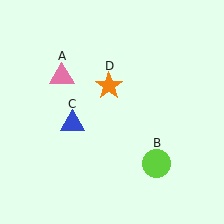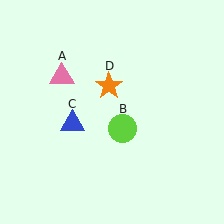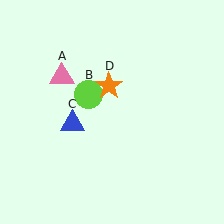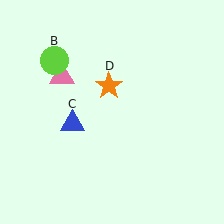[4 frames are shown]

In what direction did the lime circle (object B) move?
The lime circle (object B) moved up and to the left.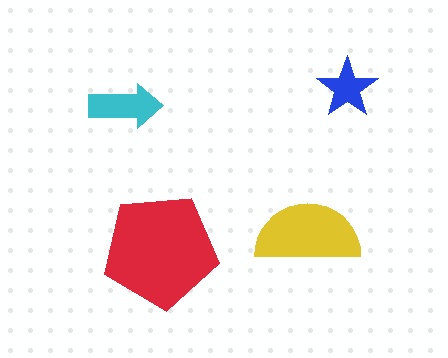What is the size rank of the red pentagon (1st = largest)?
1st.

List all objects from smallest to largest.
The blue star, the cyan arrow, the yellow semicircle, the red pentagon.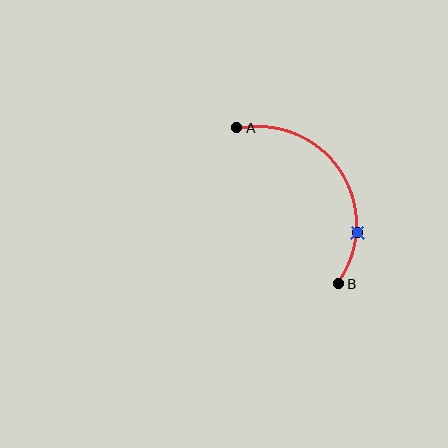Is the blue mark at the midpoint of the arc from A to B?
No. The blue mark lies on the arc but is closer to endpoint B. The arc midpoint would be at the point on the curve equidistant along the arc from both A and B.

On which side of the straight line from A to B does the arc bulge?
The arc bulges to the right of the straight line connecting A and B.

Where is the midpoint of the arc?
The arc midpoint is the point on the curve farthest from the straight line joining A and B. It sits to the right of that line.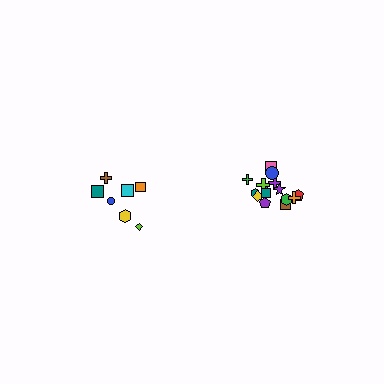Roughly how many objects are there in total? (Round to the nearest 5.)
Roughly 20 objects in total.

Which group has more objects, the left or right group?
The right group.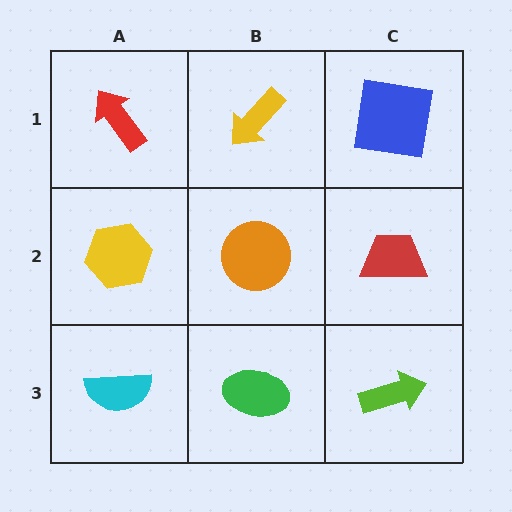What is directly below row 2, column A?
A cyan semicircle.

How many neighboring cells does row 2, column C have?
3.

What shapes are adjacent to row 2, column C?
A blue square (row 1, column C), a lime arrow (row 3, column C), an orange circle (row 2, column B).